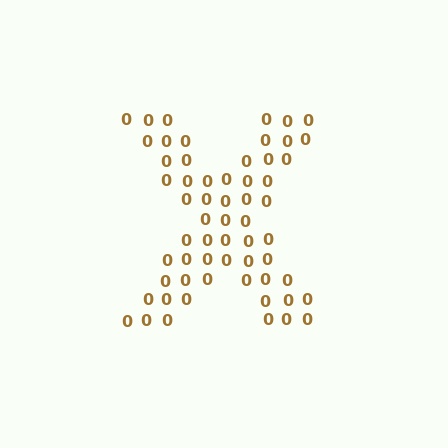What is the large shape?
The large shape is the letter X.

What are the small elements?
The small elements are digit 0's.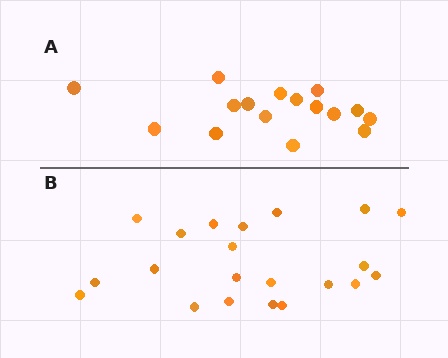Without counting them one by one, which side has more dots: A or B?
Region B (the bottom region) has more dots.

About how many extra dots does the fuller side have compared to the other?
Region B has about 5 more dots than region A.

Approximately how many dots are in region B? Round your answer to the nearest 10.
About 20 dots. (The exact count is 21, which rounds to 20.)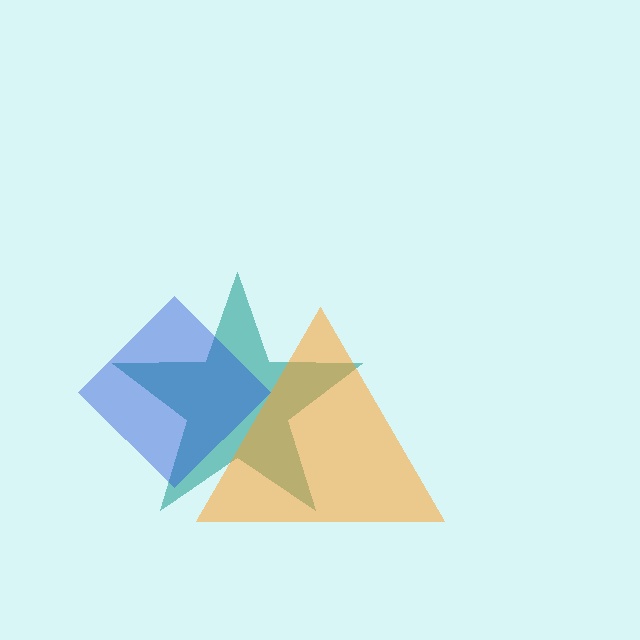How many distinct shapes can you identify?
There are 3 distinct shapes: a teal star, an orange triangle, a blue diamond.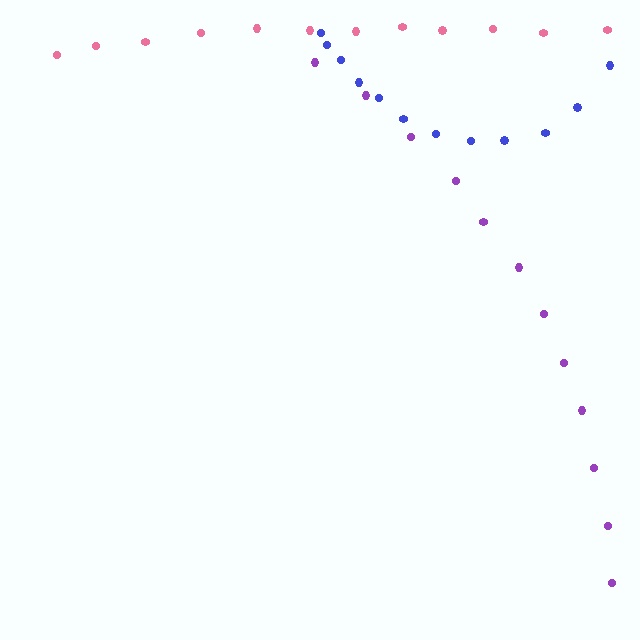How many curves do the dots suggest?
There are 3 distinct paths.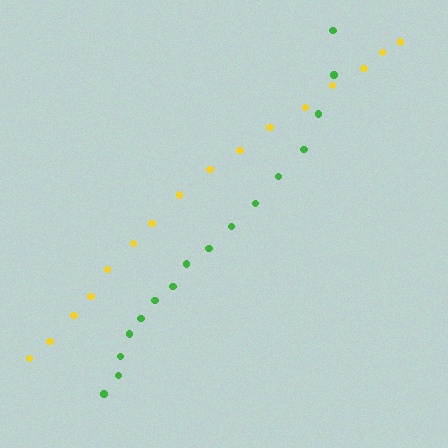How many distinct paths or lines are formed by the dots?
There are 2 distinct paths.